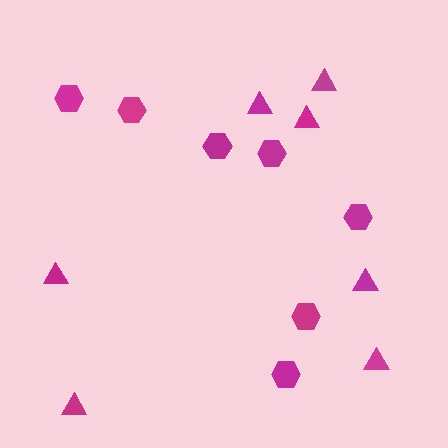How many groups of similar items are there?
There are 2 groups: one group of hexagons (7) and one group of triangles (7).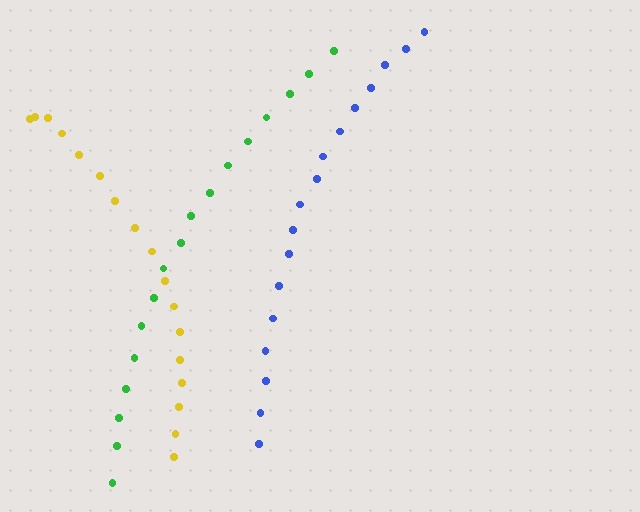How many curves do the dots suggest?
There are 3 distinct paths.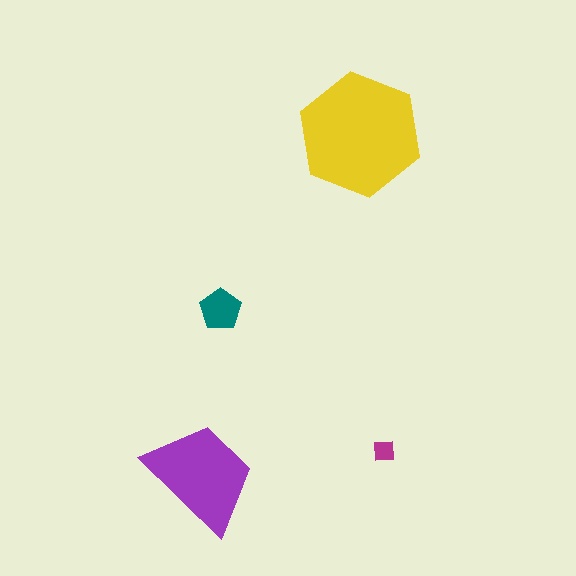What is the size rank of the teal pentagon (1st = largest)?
3rd.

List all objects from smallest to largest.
The magenta square, the teal pentagon, the purple trapezoid, the yellow hexagon.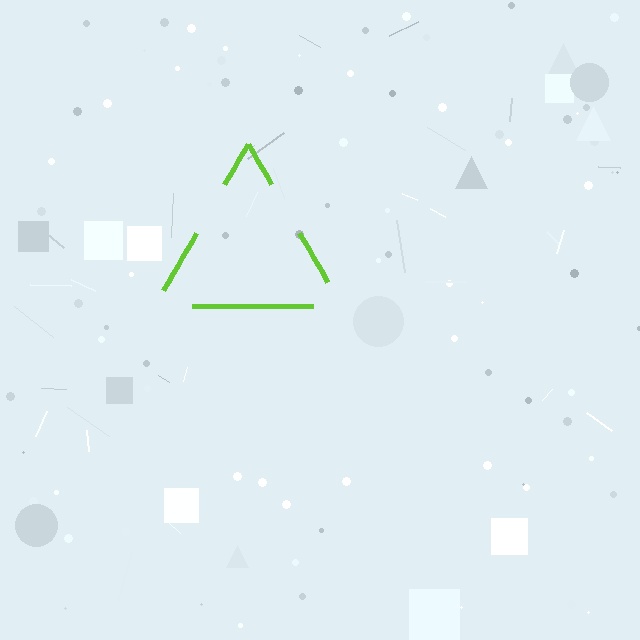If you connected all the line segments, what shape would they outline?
They would outline a triangle.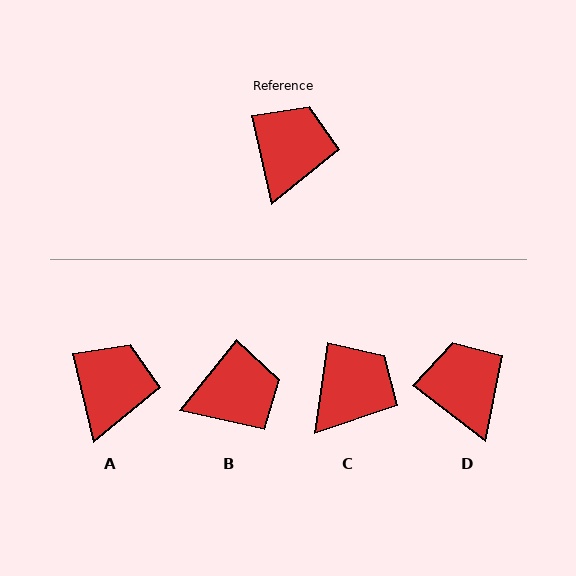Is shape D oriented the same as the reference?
No, it is off by about 39 degrees.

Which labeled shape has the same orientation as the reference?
A.